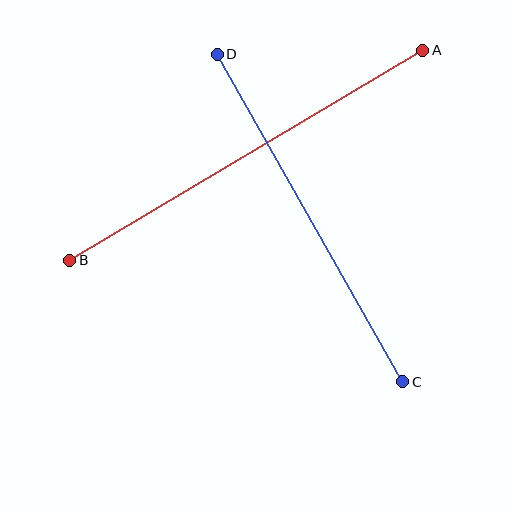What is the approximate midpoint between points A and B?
The midpoint is at approximately (246, 155) pixels.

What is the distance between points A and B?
The distance is approximately 411 pixels.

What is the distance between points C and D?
The distance is approximately 377 pixels.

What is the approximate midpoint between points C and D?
The midpoint is at approximately (310, 218) pixels.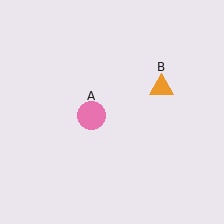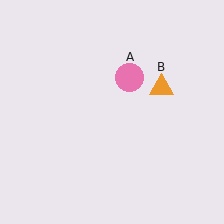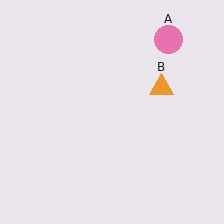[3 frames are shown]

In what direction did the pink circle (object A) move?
The pink circle (object A) moved up and to the right.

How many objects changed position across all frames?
1 object changed position: pink circle (object A).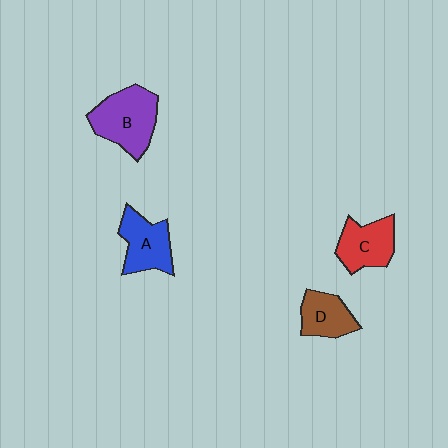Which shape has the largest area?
Shape B (purple).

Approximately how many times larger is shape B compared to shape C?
Approximately 1.3 times.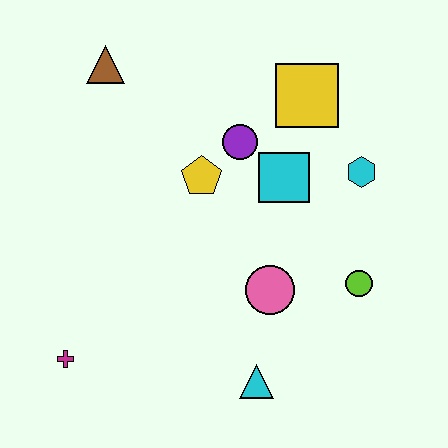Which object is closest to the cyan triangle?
The pink circle is closest to the cyan triangle.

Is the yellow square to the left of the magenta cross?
No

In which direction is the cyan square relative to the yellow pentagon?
The cyan square is to the right of the yellow pentagon.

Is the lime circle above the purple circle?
No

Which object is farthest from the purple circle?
The magenta cross is farthest from the purple circle.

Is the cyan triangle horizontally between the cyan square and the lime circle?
No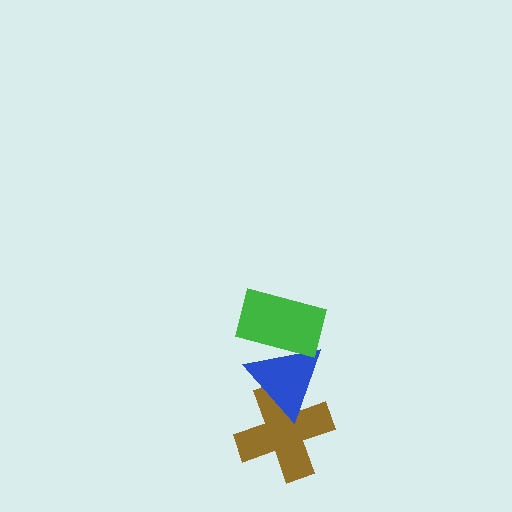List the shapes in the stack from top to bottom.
From top to bottom: the green rectangle, the blue triangle, the brown cross.